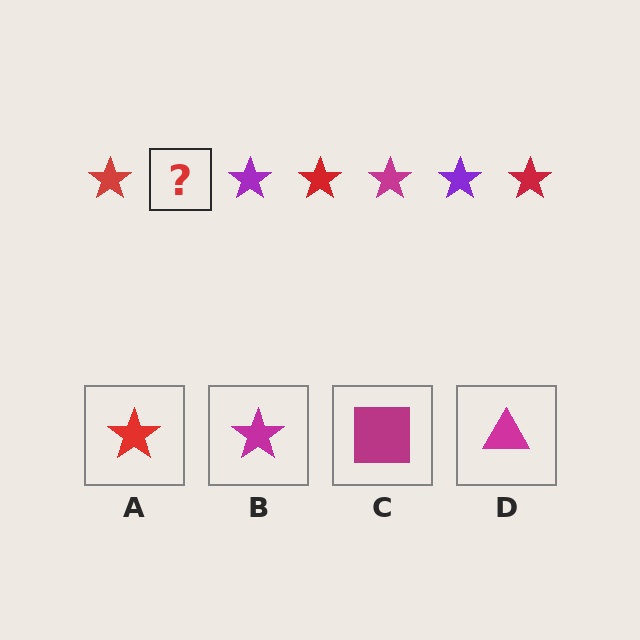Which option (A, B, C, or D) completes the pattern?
B.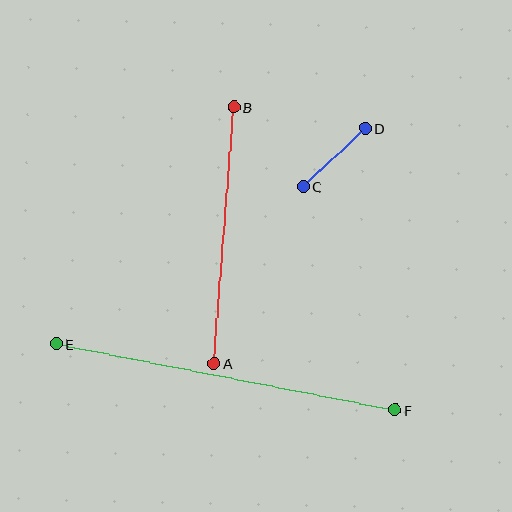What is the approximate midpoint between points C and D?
The midpoint is at approximately (334, 158) pixels.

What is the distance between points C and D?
The distance is approximately 85 pixels.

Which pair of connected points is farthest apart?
Points E and F are farthest apart.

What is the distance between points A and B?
The distance is approximately 257 pixels.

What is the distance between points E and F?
The distance is approximately 345 pixels.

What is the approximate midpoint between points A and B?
The midpoint is at approximately (224, 235) pixels.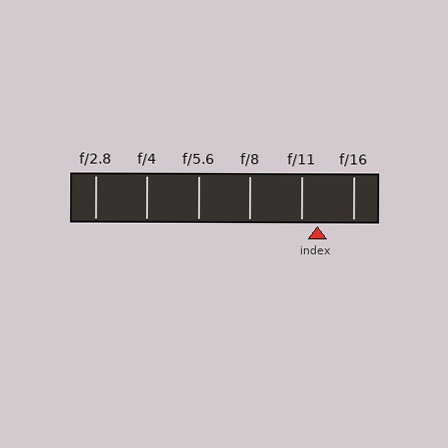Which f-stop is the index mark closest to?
The index mark is closest to f/11.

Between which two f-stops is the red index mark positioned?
The index mark is between f/11 and f/16.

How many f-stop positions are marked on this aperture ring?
There are 6 f-stop positions marked.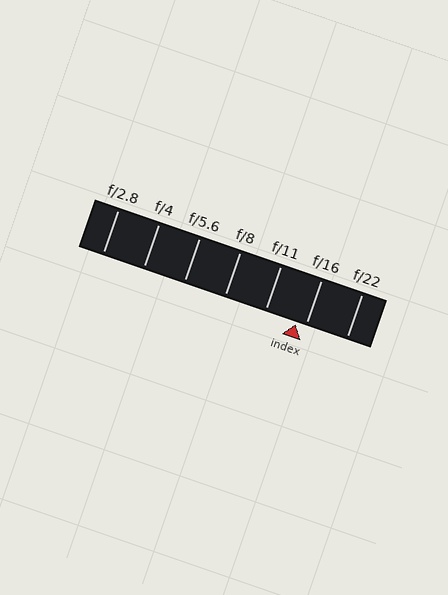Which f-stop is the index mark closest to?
The index mark is closest to f/16.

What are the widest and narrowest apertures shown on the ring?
The widest aperture shown is f/2.8 and the narrowest is f/22.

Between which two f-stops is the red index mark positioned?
The index mark is between f/11 and f/16.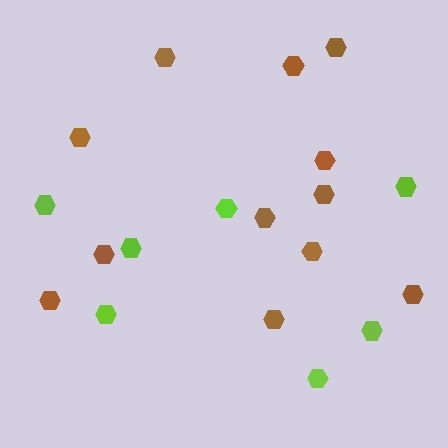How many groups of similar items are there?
There are 2 groups: one group of brown hexagons (12) and one group of lime hexagons (7).